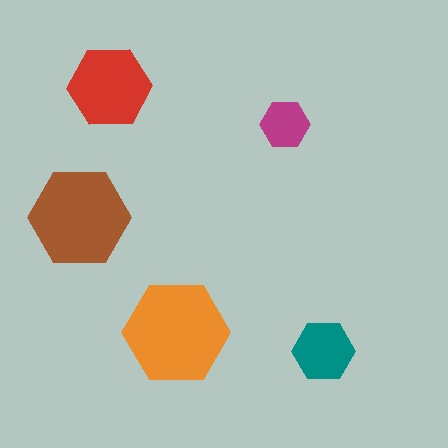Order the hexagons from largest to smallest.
the orange one, the brown one, the red one, the teal one, the magenta one.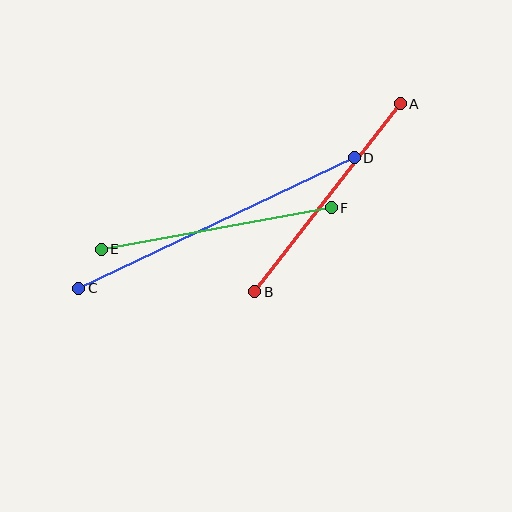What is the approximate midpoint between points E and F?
The midpoint is at approximately (216, 228) pixels.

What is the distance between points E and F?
The distance is approximately 234 pixels.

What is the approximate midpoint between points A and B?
The midpoint is at approximately (328, 198) pixels.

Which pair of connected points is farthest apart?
Points C and D are farthest apart.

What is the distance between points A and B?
The distance is approximately 238 pixels.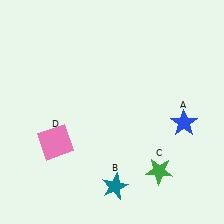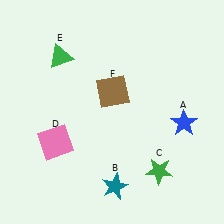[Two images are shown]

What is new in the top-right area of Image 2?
A brown square (F) was added in the top-right area of Image 2.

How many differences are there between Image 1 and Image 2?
There are 2 differences between the two images.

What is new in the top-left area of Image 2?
A green triangle (E) was added in the top-left area of Image 2.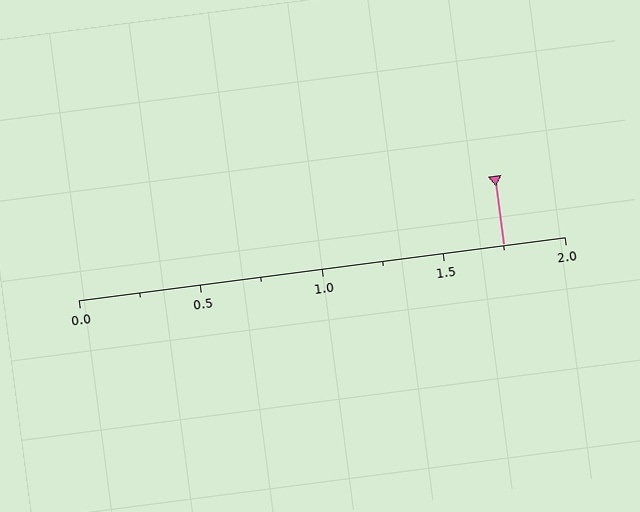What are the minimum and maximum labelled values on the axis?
The axis runs from 0.0 to 2.0.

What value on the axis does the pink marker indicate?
The marker indicates approximately 1.75.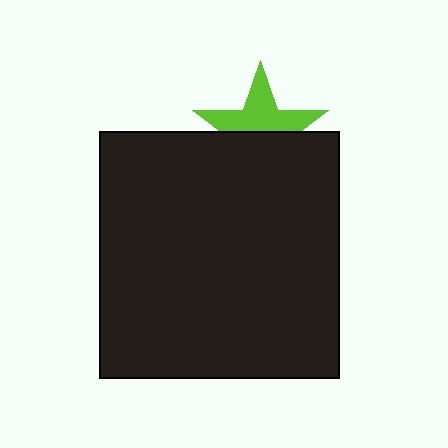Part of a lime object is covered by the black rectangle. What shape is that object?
It is a star.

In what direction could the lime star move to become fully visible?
The lime star could move up. That would shift it out from behind the black rectangle entirely.